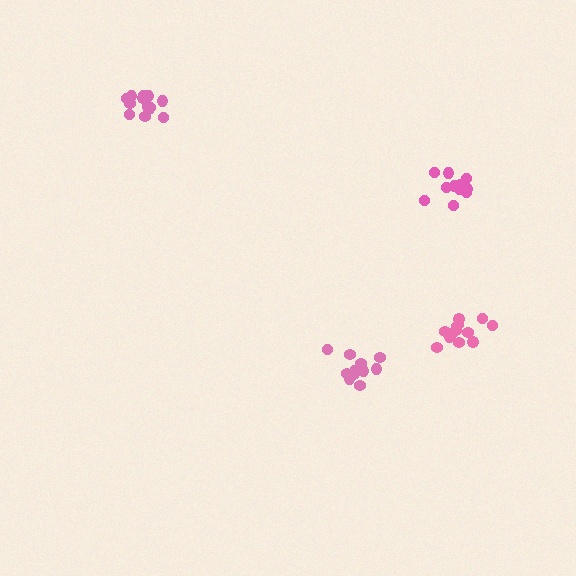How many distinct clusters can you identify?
There are 4 distinct clusters.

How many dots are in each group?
Group 1: 11 dots, Group 2: 12 dots, Group 3: 13 dots, Group 4: 13 dots (49 total).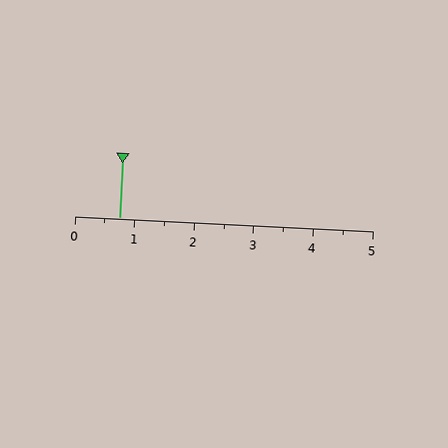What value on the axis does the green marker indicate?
The marker indicates approximately 0.8.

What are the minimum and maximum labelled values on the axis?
The axis runs from 0 to 5.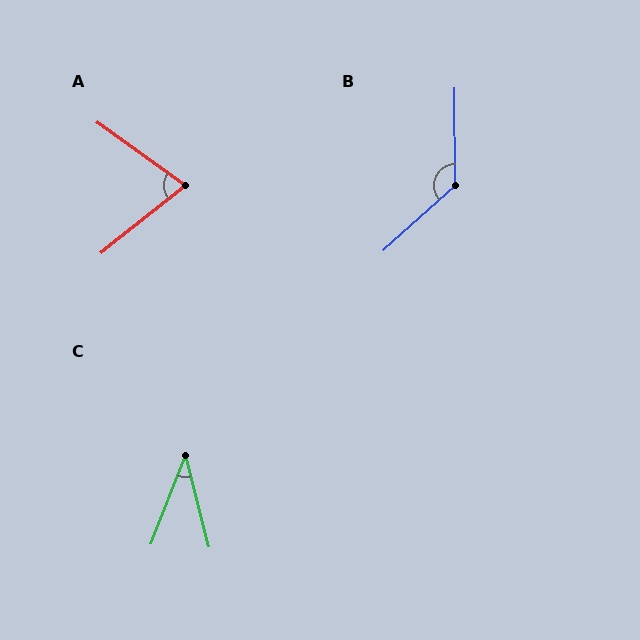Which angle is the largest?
B, at approximately 131 degrees.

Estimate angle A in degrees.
Approximately 74 degrees.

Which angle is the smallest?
C, at approximately 36 degrees.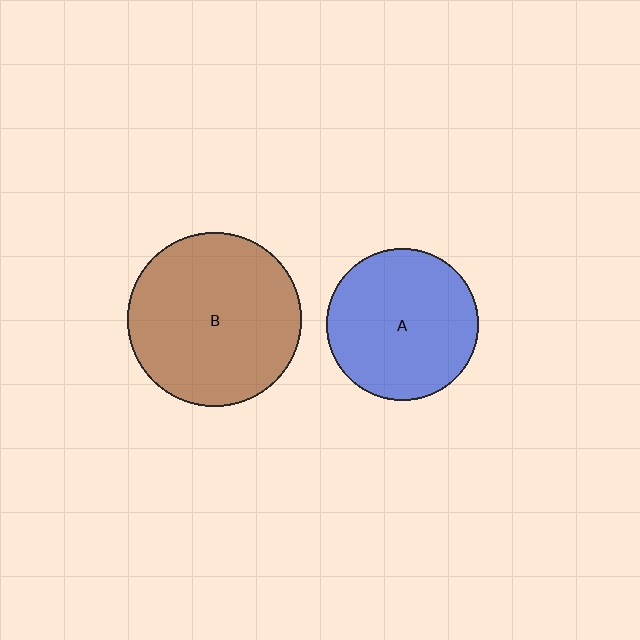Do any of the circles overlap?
No, none of the circles overlap.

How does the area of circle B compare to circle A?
Approximately 1.3 times.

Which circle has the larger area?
Circle B (brown).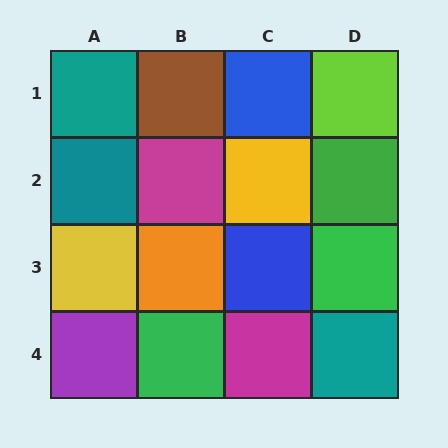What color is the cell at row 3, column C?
Blue.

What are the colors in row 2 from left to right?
Teal, magenta, yellow, green.